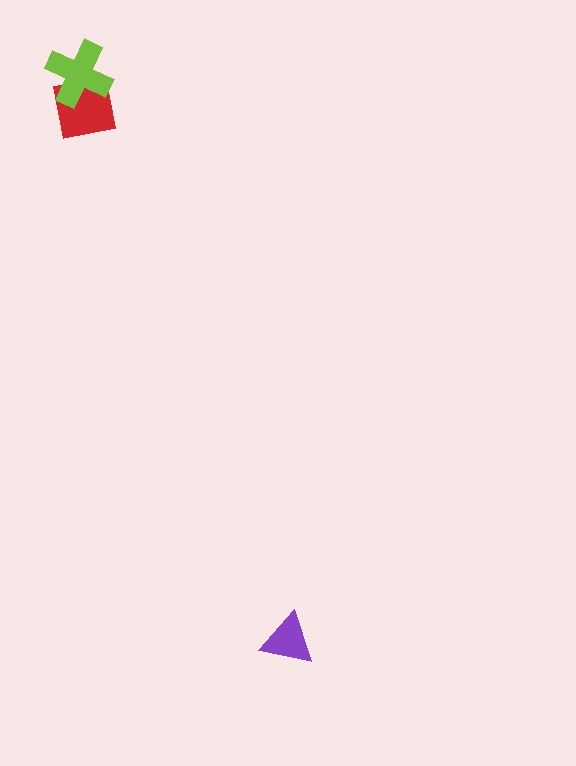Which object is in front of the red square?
The lime cross is in front of the red square.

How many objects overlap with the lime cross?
1 object overlaps with the lime cross.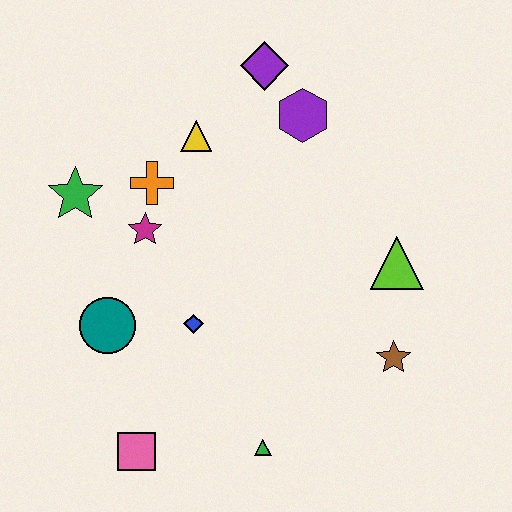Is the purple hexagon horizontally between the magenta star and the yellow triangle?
No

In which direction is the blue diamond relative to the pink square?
The blue diamond is above the pink square.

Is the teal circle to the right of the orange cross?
No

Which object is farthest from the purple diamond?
The pink square is farthest from the purple diamond.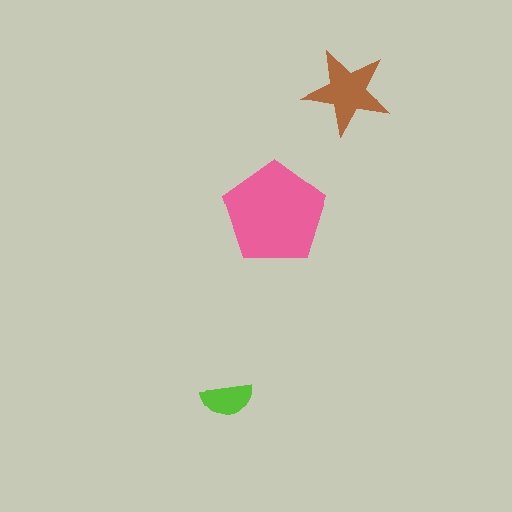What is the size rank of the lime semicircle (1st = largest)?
3rd.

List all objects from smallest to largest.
The lime semicircle, the brown star, the pink pentagon.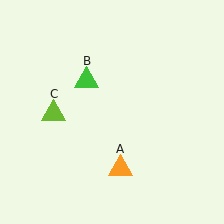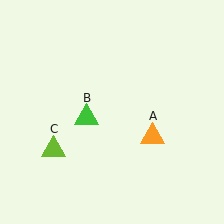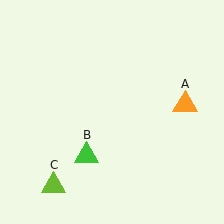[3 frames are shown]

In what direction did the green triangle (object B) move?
The green triangle (object B) moved down.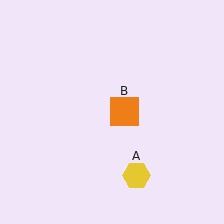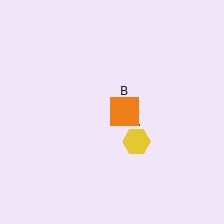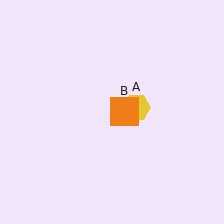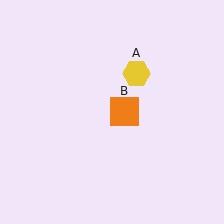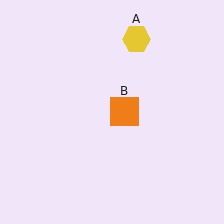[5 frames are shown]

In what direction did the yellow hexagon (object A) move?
The yellow hexagon (object A) moved up.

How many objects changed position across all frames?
1 object changed position: yellow hexagon (object A).